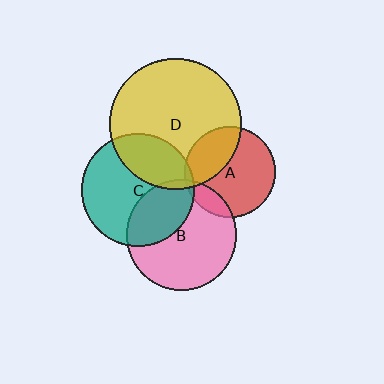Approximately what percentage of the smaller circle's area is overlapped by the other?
Approximately 5%.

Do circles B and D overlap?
Yes.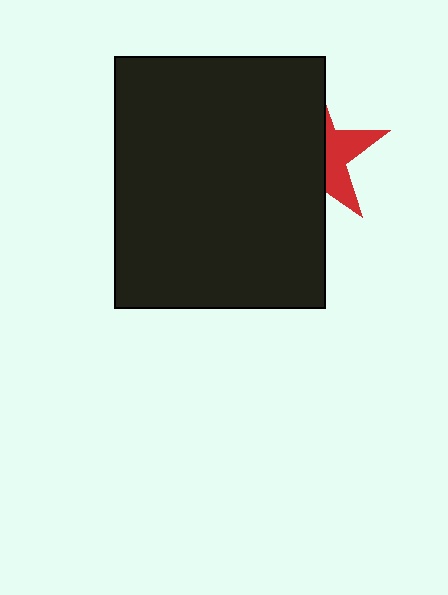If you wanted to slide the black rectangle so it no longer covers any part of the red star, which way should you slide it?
Slide it left — that is the most direct way to separate the two shapes.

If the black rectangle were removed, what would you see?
You would see the complete red star.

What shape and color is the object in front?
The object in front is a black rectangle.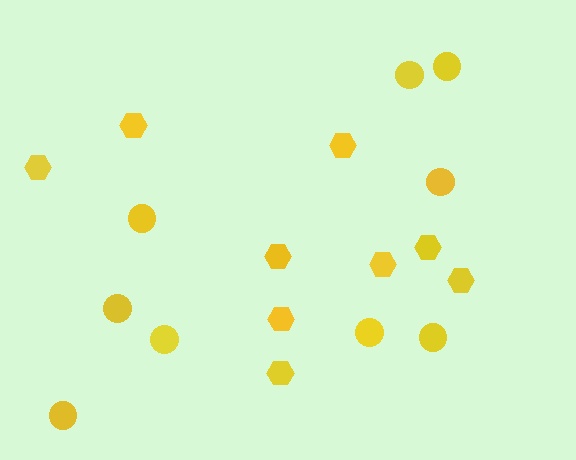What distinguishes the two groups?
There are 2 groups: one group of circles (9) and one group of hexagons (9).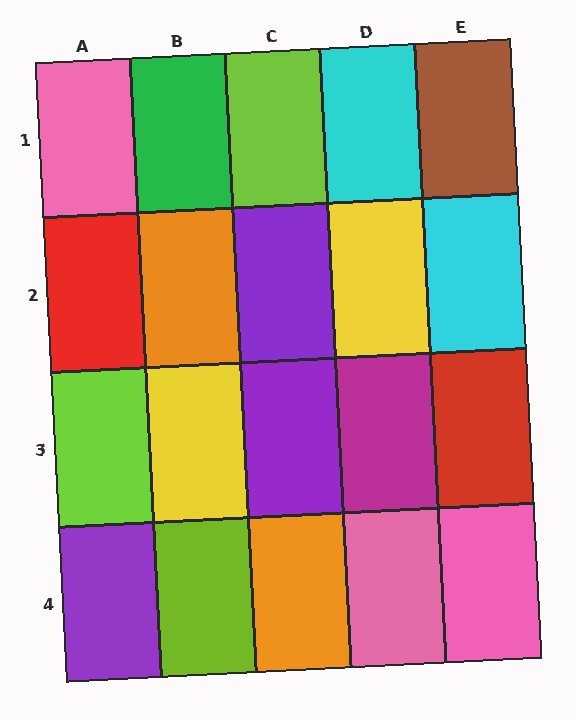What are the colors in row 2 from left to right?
Red, orange, purple, yellow, cyan.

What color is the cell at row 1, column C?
Lime.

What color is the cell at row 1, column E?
Brown.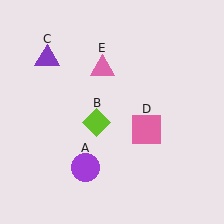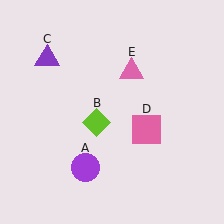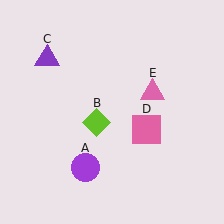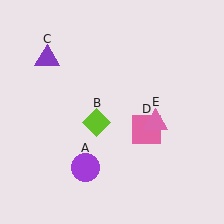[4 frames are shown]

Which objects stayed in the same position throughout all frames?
Purple circle (object A) and lime diamond (object B) and purple triangle (object C) and pink square (object D) remained stationary.